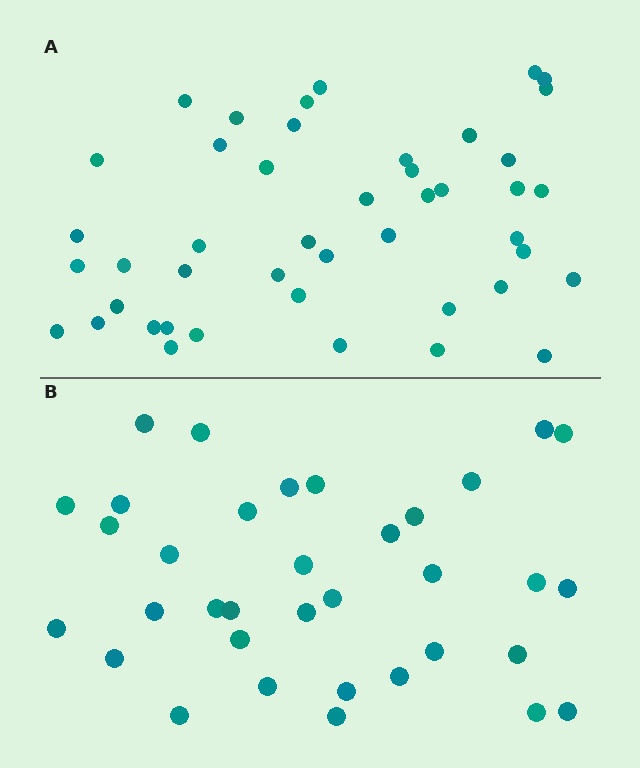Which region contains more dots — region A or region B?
Region A (the top region) has more dots.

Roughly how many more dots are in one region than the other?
Region A has roughly 10 or so more dots than region B.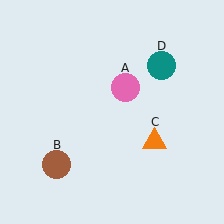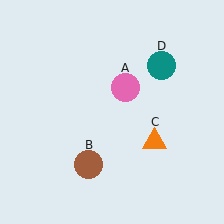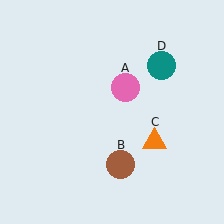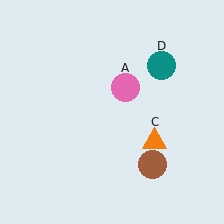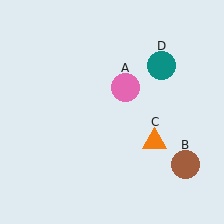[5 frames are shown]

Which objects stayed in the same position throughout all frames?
Pink circle (object A) and orange triangle (object C) and teal circle (object D) remained stationary.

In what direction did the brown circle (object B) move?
The brown circle (object B) moved right.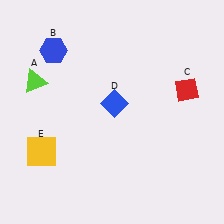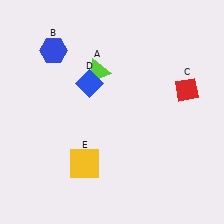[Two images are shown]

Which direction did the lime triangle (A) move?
The lime triangle (A) moved right.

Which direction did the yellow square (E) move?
The yellow square (E) moved right.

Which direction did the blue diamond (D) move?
The blue diamond (D) moved left.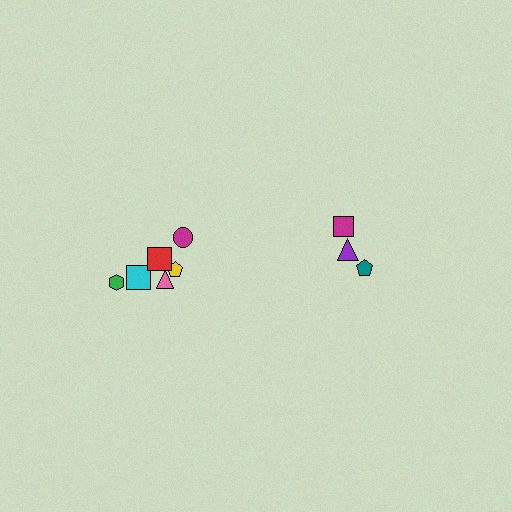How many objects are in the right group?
There are 3 objects.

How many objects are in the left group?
There are 6 objects.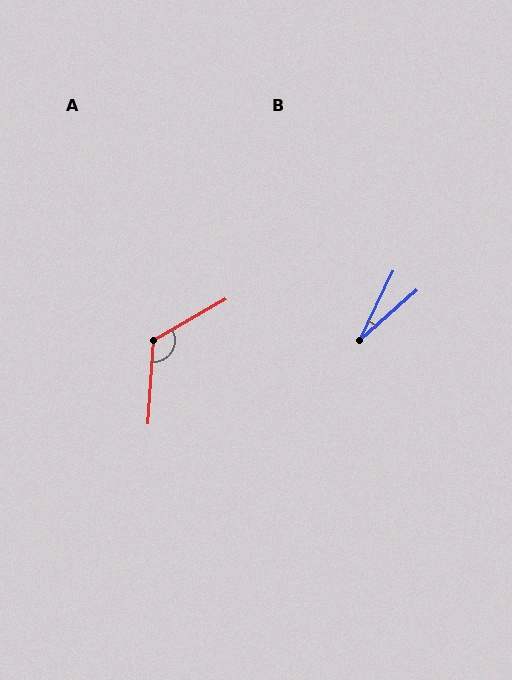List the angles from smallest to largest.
B (23°), A (123°).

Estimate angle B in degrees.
Approximately 23 degrees.